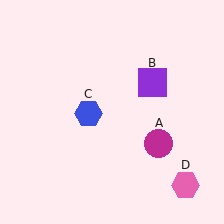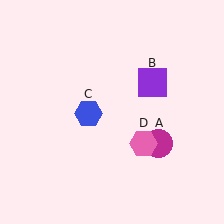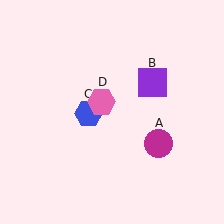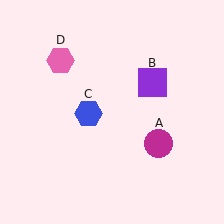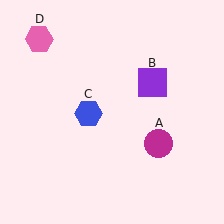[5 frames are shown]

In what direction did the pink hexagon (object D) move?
The pink hexagon (object D) moved up and to the left.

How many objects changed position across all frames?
1 object changed position: pink hexagon (object D).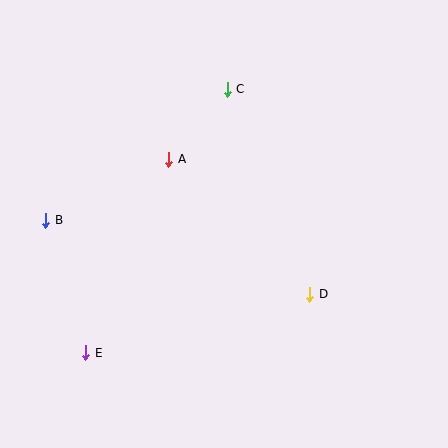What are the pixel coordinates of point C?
Point C is at (227, 89).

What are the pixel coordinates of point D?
Point D is at (310, 294).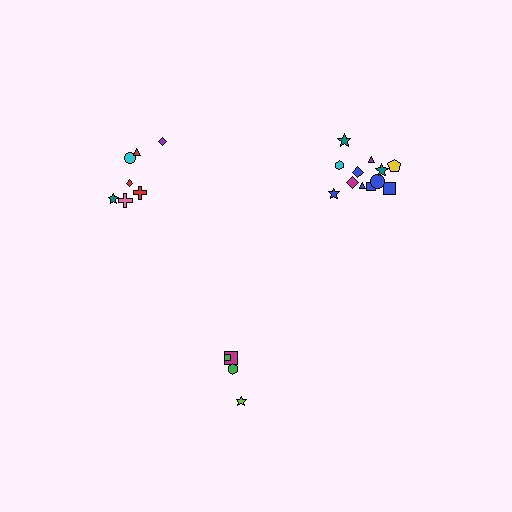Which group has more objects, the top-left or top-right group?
The top-right group.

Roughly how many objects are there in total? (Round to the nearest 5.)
Roughly 25 objects in total.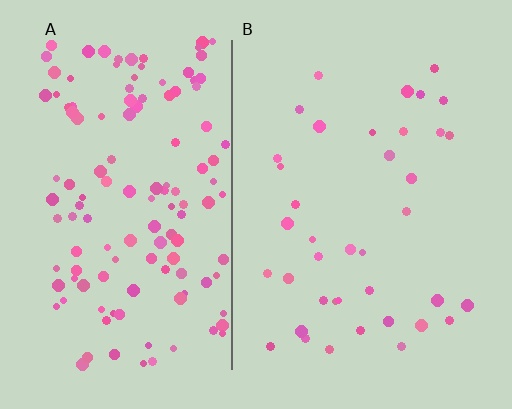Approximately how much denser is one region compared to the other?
Approximately 3.4× — region A over region B.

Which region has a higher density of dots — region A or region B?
A (the left).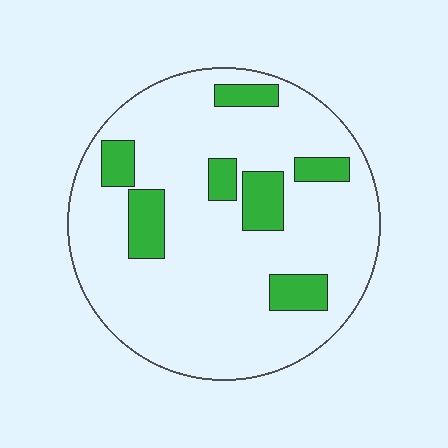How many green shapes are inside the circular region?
7.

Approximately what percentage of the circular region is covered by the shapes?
Approximately 15%.